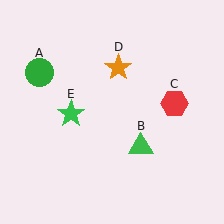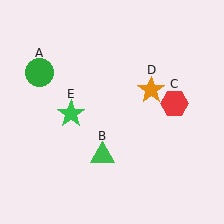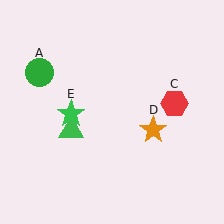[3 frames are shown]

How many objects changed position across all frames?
2 objects changed position: green triangle (object B), orange star (object D).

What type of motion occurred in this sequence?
The green triangle (object B), orange star (object D) rotated clockwise around the center of the scene.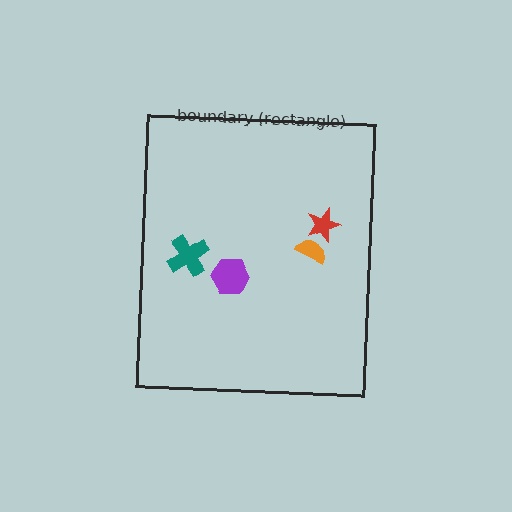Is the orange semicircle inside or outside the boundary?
Inside.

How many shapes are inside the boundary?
4 inside, 0 outside.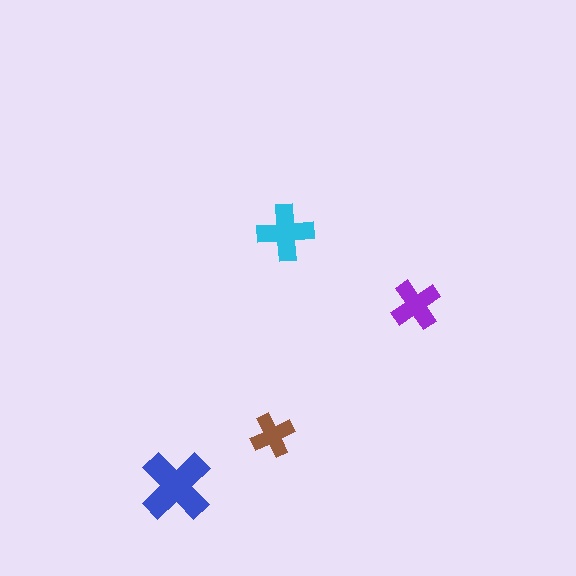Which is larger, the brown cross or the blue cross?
The blue one.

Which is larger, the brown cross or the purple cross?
The purple one.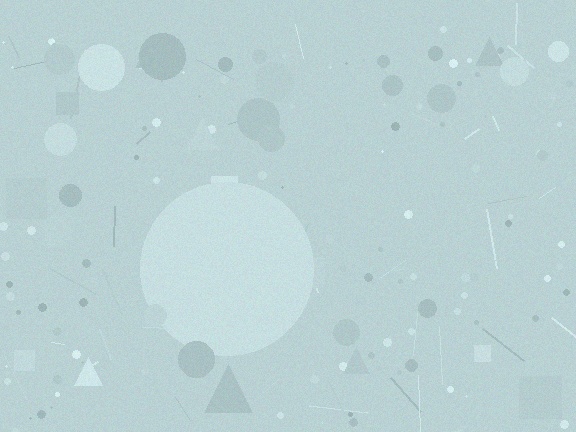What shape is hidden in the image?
A circle is hidden in the image.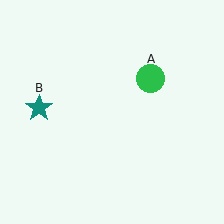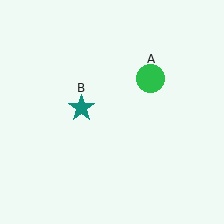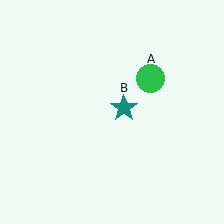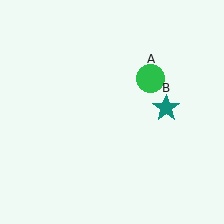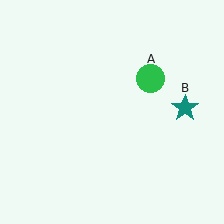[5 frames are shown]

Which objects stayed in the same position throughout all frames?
Green circle (object A) remained stationary.